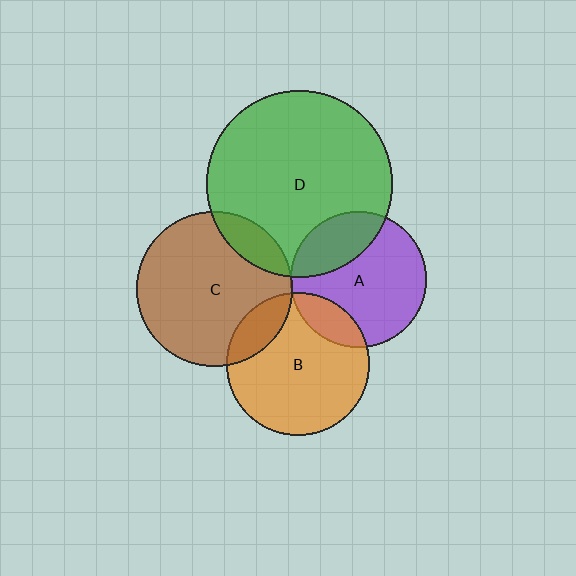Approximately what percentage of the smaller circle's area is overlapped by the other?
Approximately 25%.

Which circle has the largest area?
Circle D (green).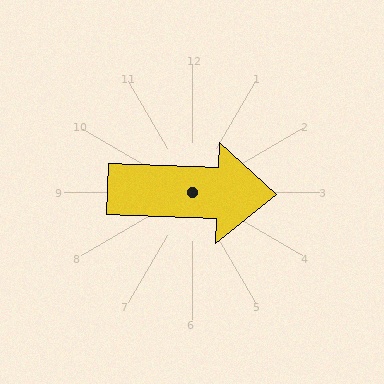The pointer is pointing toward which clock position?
Roughly 3 o'clock.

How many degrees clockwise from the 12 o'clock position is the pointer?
Approximately 92 degrees.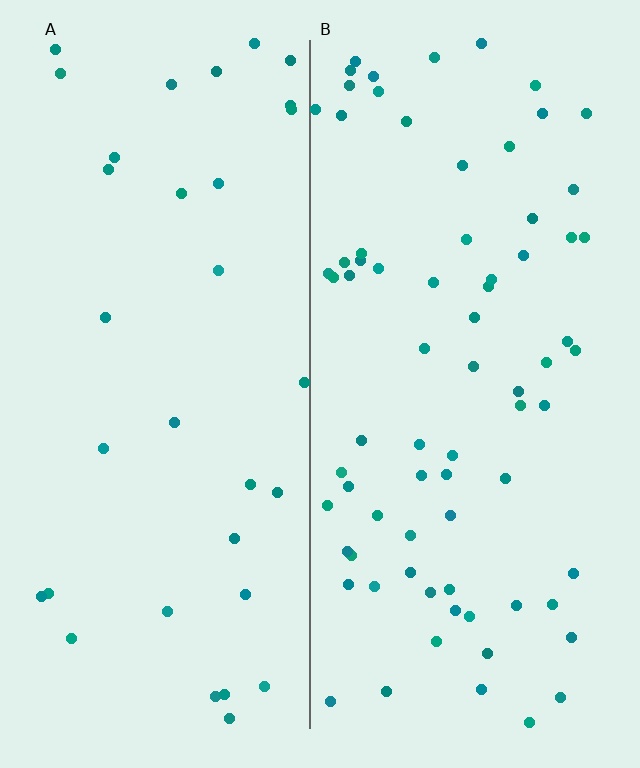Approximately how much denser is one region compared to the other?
Approximately 2.3× — region B over region A.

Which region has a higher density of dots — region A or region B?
B (the right).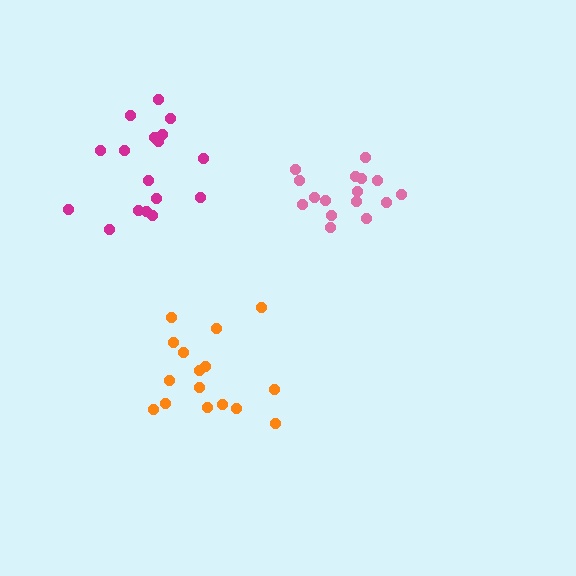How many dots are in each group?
Group 1: 17 dots, Group 2: 16 dots, Group 3: 16 dots (49 total).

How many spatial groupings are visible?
There are 3 spatial groupings.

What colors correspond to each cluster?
The clusters are colored: magenta, orange, pink.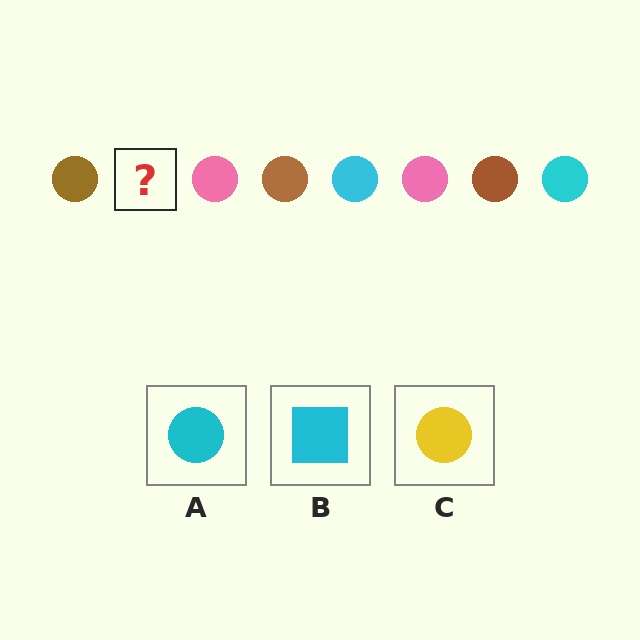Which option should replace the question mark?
Option A.